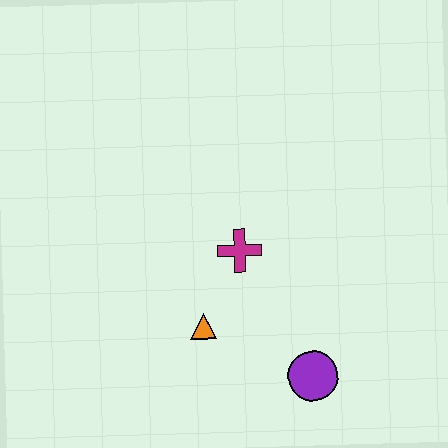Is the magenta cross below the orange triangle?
No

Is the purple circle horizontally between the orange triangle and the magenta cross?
No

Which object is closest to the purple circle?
The orange triangle is closest to the purple circle.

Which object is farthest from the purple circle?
The magenta cross is farthest from the purple circle.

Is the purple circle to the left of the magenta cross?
No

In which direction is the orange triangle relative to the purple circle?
The orange triangle is to the left of the purple circle.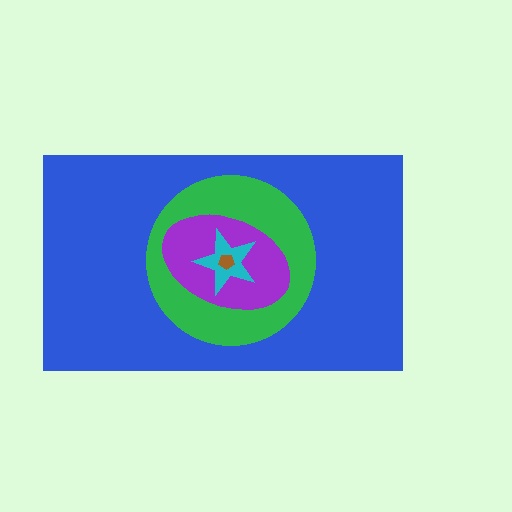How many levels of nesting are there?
5.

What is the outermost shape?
The blue rectangle.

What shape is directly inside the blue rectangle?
The green circle.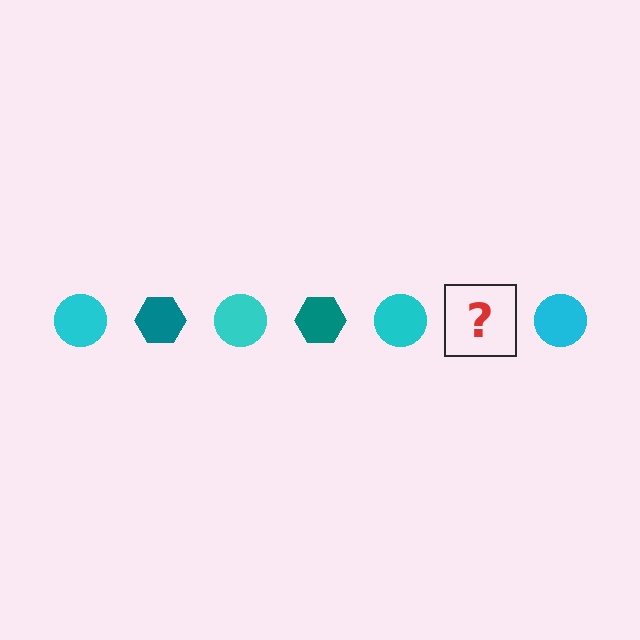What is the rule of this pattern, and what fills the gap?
The rule is that the pattern alternates between cyan circle and teal hexagon. The gap should be filled with a teal hexagon.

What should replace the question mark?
The question mark should be replaced with a teal hexagon.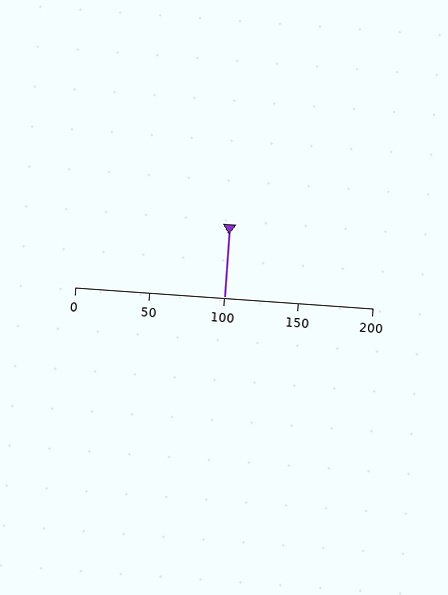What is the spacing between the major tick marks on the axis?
The major ticks are spaced 50 apart.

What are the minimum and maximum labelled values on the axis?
The axis runs from 0 to 200.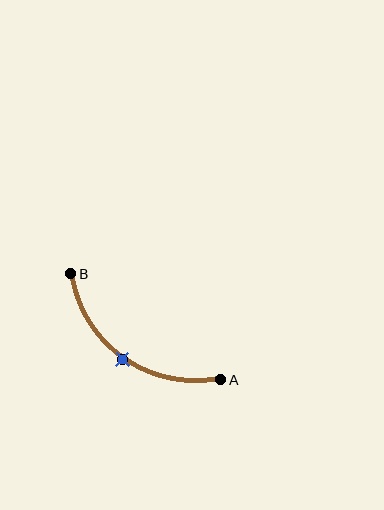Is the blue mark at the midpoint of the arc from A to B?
Yes. The blue mark lies on the arc at equal arc-length from both A and B — it is the arc midpoint.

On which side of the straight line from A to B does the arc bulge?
The arc bulges below and to the left of the straight line connecting A and B.